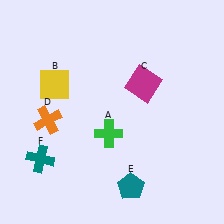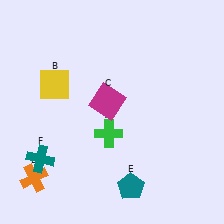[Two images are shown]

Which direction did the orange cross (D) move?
The orange cross (D) moved down.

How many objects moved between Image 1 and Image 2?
2 objects moved between the two images.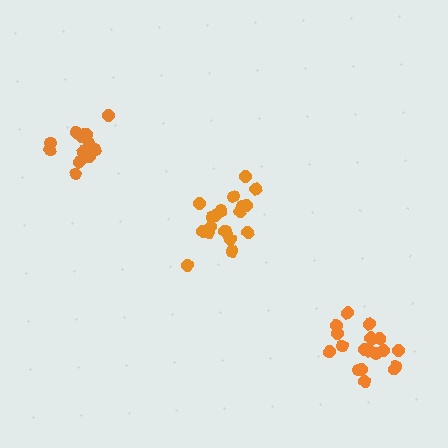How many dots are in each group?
Group 1: 16 dots, Group 2: 19 dots, Group 3: 20 dots (55 total).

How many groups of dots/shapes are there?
There are 3 groups.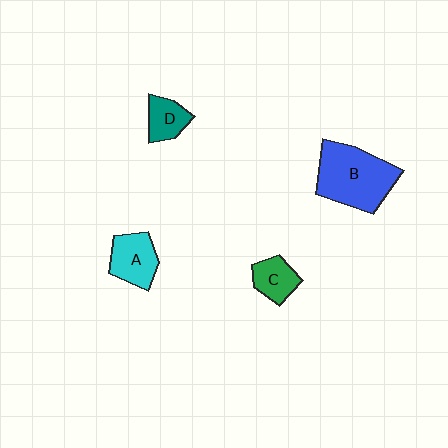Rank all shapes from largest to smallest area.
From largest to smallest: B (blue), A (cyan), C (green), D (teal).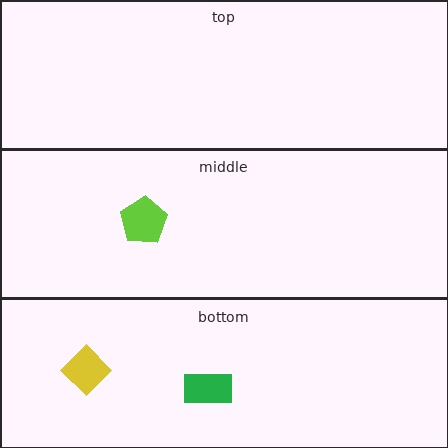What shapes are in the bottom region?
The yellow diamond, the green rectangle.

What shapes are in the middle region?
The lime pentagon.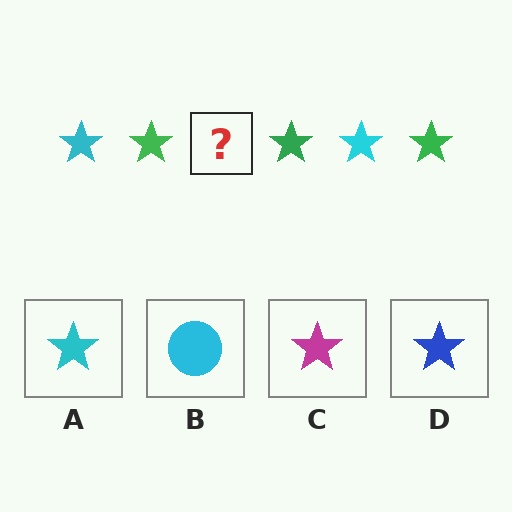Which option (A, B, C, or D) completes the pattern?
A.